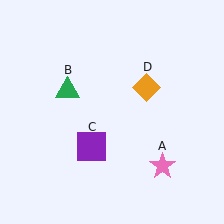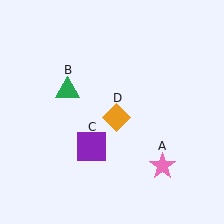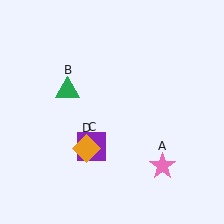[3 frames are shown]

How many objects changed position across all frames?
1 object changed position: orange diamond (object D).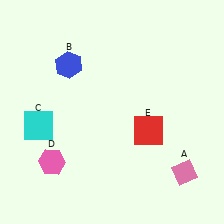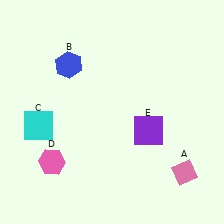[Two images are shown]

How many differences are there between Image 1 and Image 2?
There is 1 difference between the two images.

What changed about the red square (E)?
In Image 1, E is red. In Image 2, it changed to purple.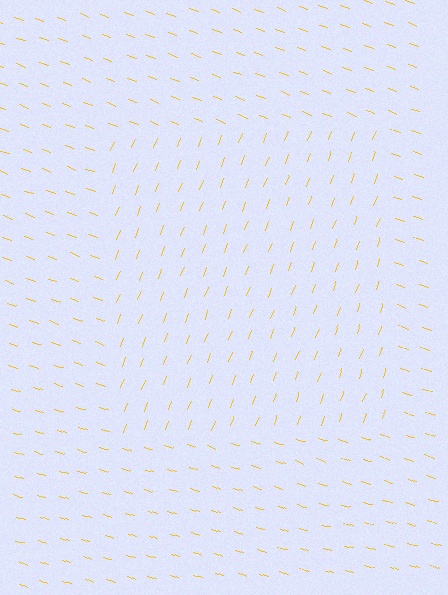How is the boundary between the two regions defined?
The boundary is defined purely by a change in line orientation (approximately 89 degrees difference). All lines are the same color and thickness.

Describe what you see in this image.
The image is filled with small yellow line segments. A rectangle region in the image has lines oriented differently from the surrounding lines, creating a visible texture boundary.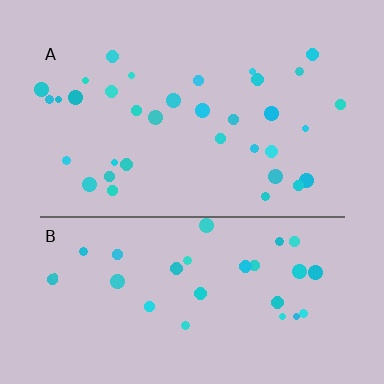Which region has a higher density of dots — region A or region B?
A (the top).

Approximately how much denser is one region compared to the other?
Approximately 1.1× — region A over region B.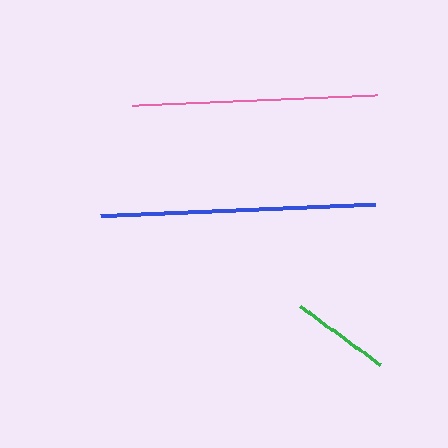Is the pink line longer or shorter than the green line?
The pink line is longer than the green line.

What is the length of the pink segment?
The pink segment is approximately 245 pixels long.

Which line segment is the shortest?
The green line is the shortest at approximately 100 pixels.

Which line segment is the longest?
The blue line is the longest at approximately 275 pixels.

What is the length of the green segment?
The green segment is approximately 100 pixels long.